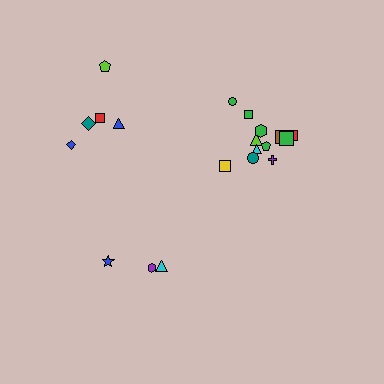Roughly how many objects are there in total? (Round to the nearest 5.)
Roughly 20 objects in total.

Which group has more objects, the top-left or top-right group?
The top-right group.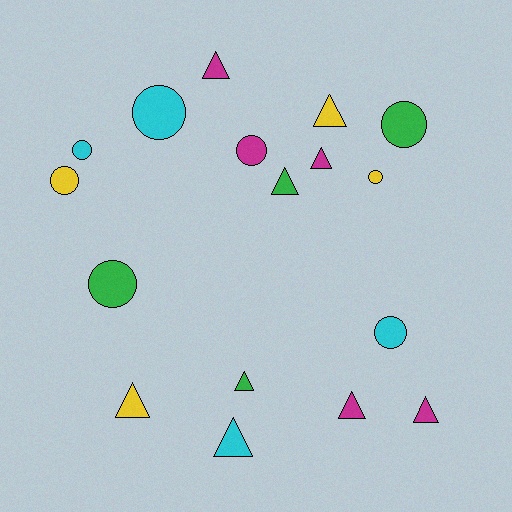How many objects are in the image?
There are 17 objects.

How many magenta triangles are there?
There are 4 magenta triangles.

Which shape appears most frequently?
Triangle, with 9 objects.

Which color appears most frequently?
Magenta, with 5 objects.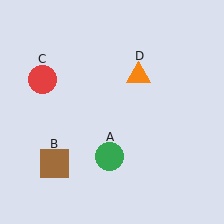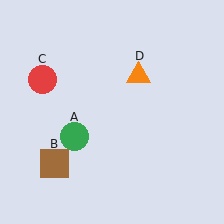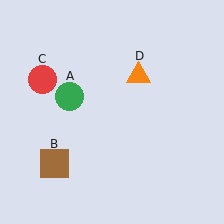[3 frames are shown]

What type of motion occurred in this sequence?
The green circle (object A) rotated clockwise around the center of the scene.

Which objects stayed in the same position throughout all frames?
Brown square (object B) and red circle (object C) and orange triangle (object D) remained stationary.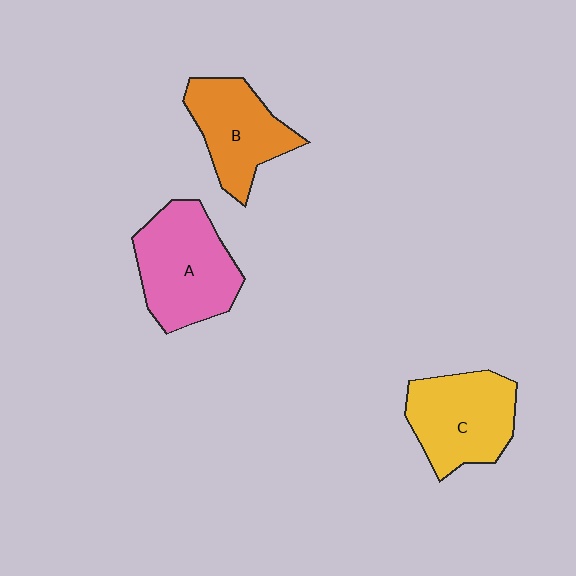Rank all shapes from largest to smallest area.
From largest to smallest: A (pink), C (yellow), B (orange).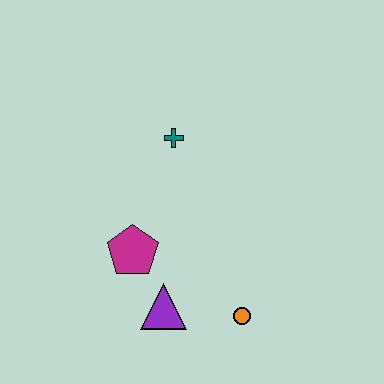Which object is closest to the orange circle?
The purple triangle is closest to the orange circle.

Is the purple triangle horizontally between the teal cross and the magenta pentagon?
Yes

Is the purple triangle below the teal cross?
Yes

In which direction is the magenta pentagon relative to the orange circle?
The magenta pentagon is to the left of the orange circle.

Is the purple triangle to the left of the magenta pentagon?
No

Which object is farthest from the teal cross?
The orange circle is farthest from the teal cross.